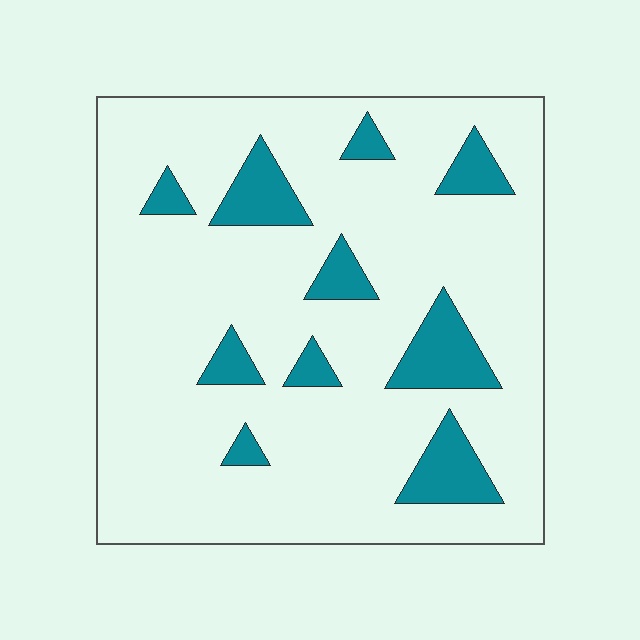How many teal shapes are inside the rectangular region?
10.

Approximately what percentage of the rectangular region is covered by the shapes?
Approximately 15%.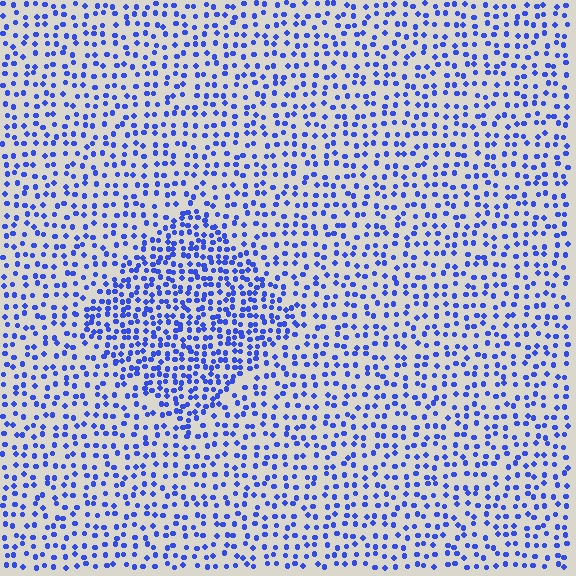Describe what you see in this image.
The image contains small blue elements arranged at two different densities. A diamond-shaped region is visible where the elements are more densely packed than the surrounding area.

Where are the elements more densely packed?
The elements are more densely packed inside the diamond boundary.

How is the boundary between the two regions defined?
The boundary is defined by a change in element density (approximately 1.8x ratio). All elements are the same color, size, and shape.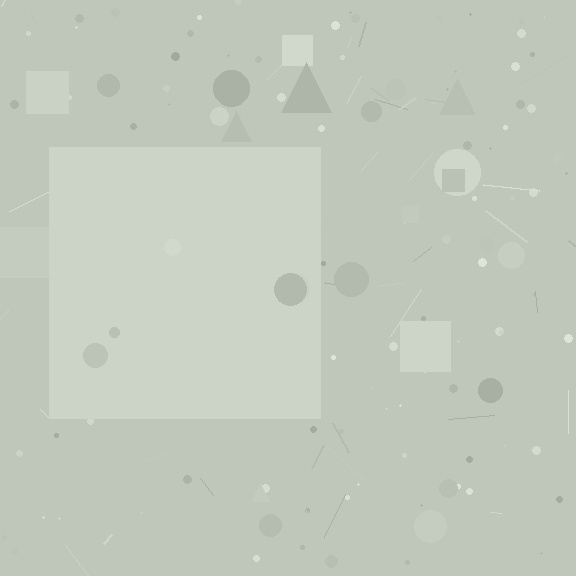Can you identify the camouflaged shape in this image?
The camouflaged shape is a square.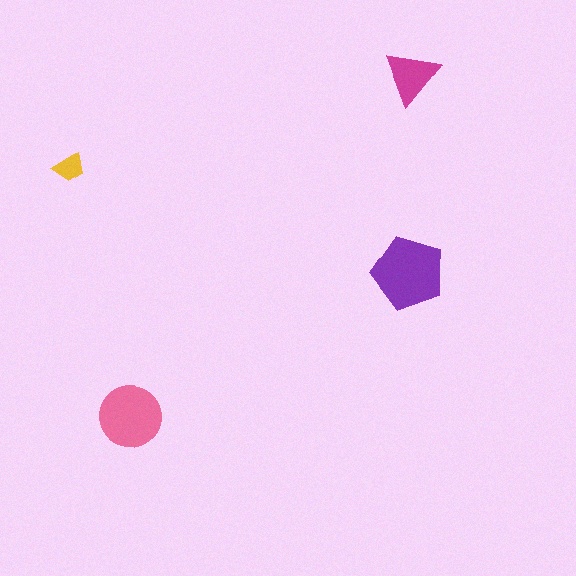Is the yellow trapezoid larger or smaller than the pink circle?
Smaller.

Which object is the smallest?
The yellow trapezoid.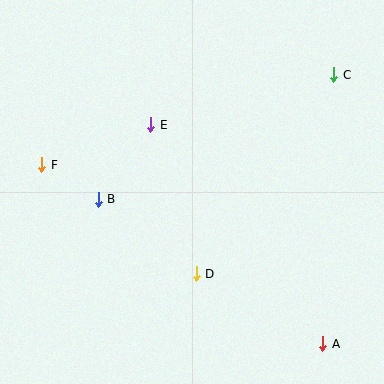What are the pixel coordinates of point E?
Point E is at (151, 125).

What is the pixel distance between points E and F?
The distance between E and F is 116 pixels.